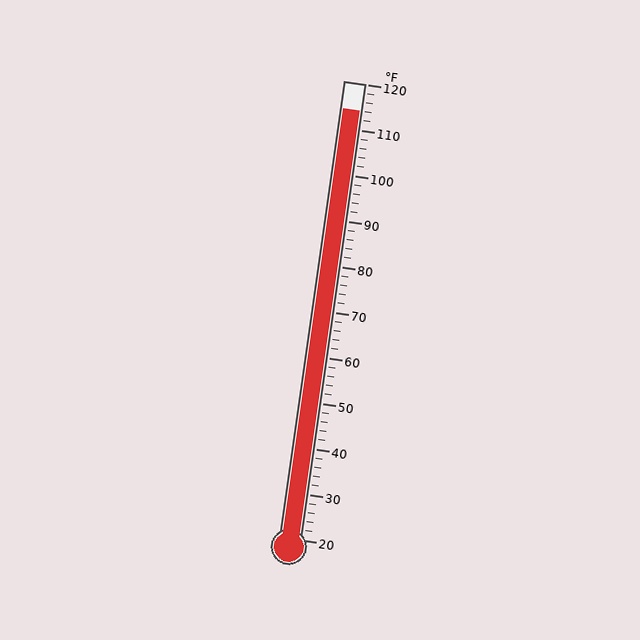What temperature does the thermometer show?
The thermometer shows approximately 114°F.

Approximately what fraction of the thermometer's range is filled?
The thermometer is filled to approximately 95% of its range.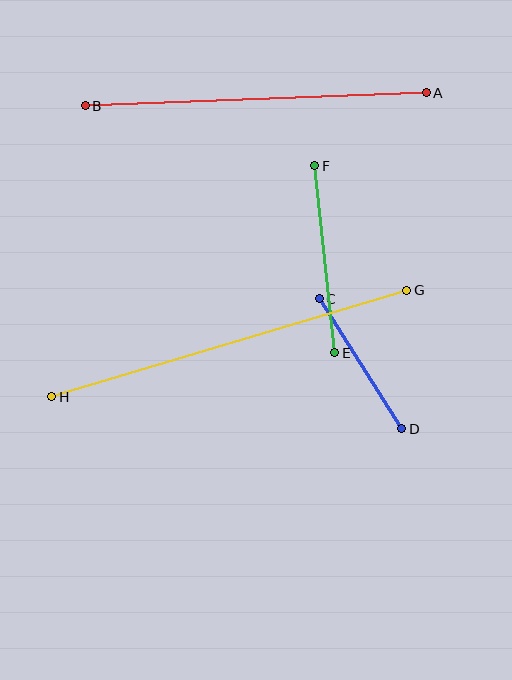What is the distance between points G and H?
The distance is approximately 371 pixels.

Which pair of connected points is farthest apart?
Points G and H are farthest apart.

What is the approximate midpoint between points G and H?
The midpoint is at approximately (229, 344) pixels.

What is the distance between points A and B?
The distance is approximately 341 pixels.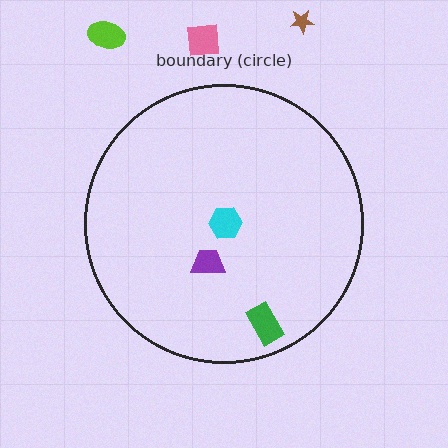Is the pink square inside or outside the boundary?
Outside.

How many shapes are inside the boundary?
3 inside, 3 outside.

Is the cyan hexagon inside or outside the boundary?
Inside.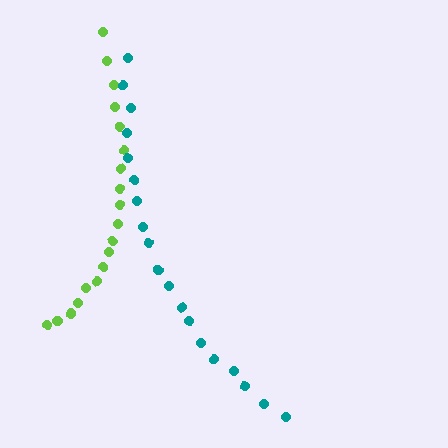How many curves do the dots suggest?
There are 2 distinct paths.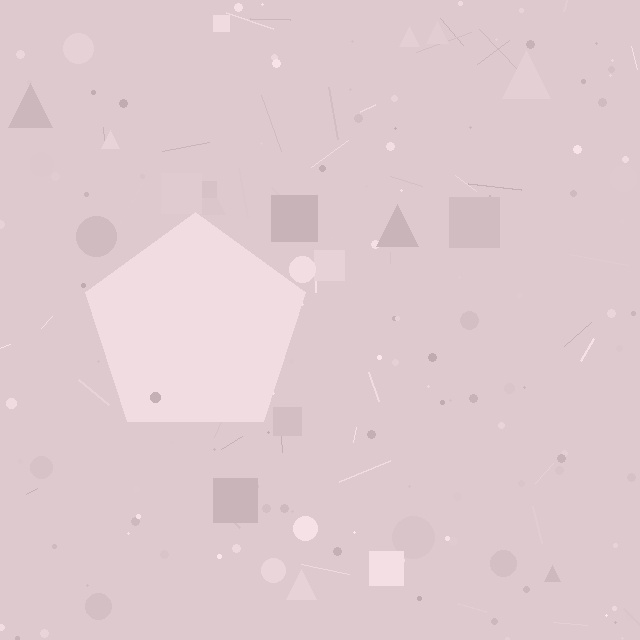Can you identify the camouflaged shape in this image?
The camouflaged shape is a pentagon.